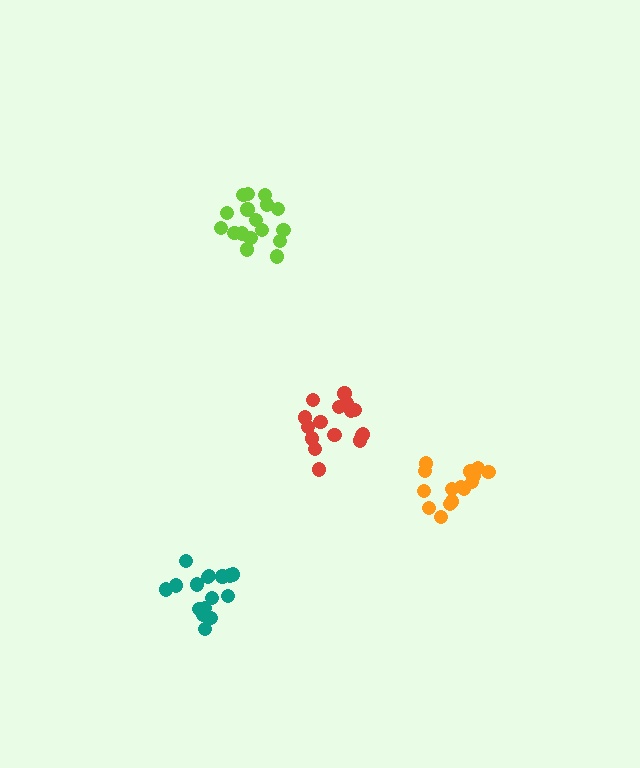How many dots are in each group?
Group 1: 16 dots, Group 2: 17 dots, Group 3: 16 dots, Group 4: 15 dots (64 total).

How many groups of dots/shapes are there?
There are 4 groups.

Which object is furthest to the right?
The orange cluster is rightmost.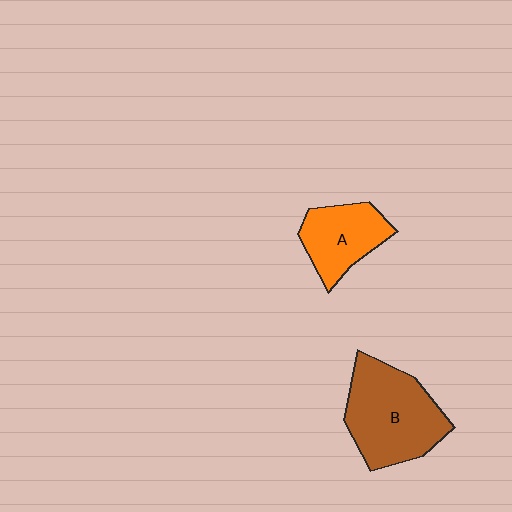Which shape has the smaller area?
Shape A (orange).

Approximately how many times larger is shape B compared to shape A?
Approximately 1.6 times.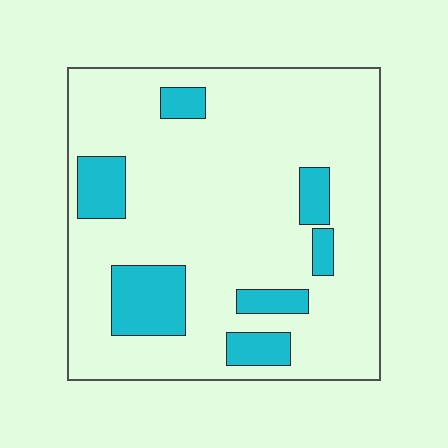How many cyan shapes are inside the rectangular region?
7.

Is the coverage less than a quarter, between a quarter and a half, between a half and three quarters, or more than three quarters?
Less than a quarter.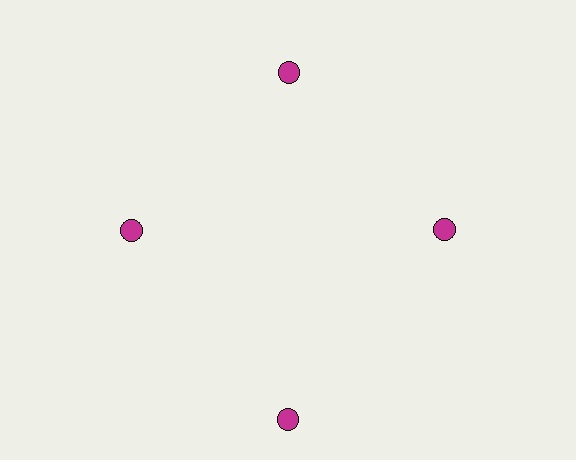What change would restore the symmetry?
The symmetry would be restored by moving it inward, back onto the ring so that all 4 circles sit at equal angles and equal distance from the center.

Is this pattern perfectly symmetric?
No. The 4 magenta circles are arranged in a ring, but one element near the 6 o'clock position is pushed outward from the center, breaking the 4-fold rotational symmetry.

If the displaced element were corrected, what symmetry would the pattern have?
It would have 4-fold rotational symmetry — the pattern would map onto itself every 90 degrees.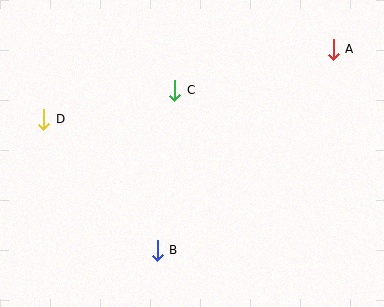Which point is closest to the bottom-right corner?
Point B is closest to the bottom-right corner.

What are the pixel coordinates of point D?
Point D is at (44, 119).